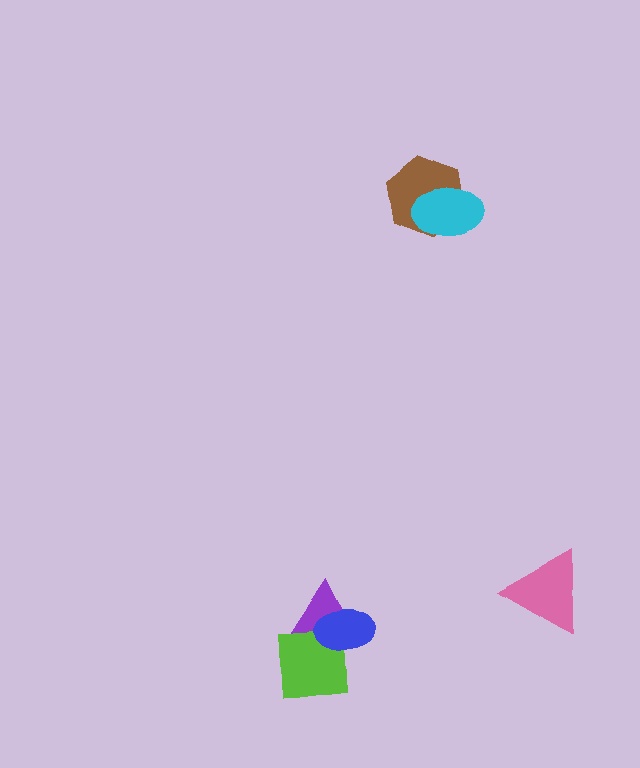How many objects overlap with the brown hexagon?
1 object overlaps with the brown hexagon.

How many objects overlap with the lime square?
2 objects overlap with the lime square.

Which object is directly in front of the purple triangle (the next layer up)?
The lime square is directly in front of the purple triangle.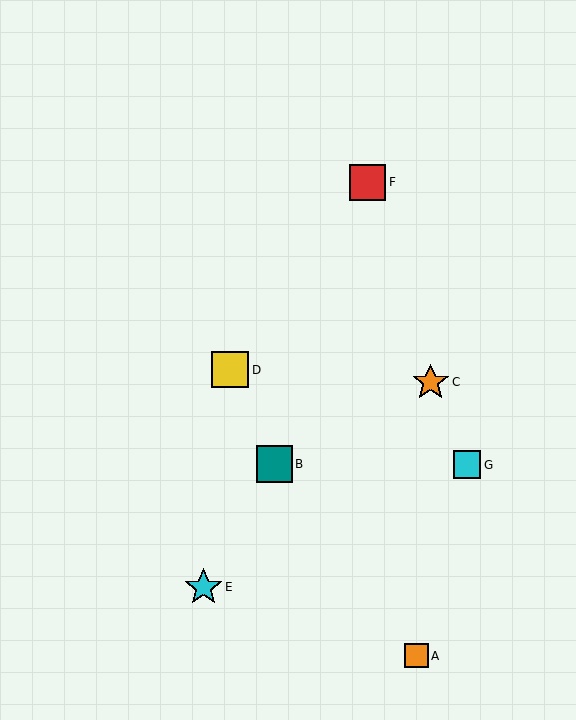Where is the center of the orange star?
The center of the orange star is at (431, 382).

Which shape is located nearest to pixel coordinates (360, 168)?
The red square (labeled F) at (368, 182) is nearest to that location.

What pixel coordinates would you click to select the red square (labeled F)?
Click at (368, 182) to select the red square F.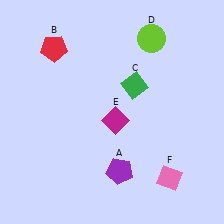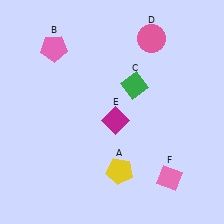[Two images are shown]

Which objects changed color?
A changed from purple to yellow. B changed from red to pink. D changed from lime to pink.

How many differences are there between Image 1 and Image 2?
There are 3 differences between the two images.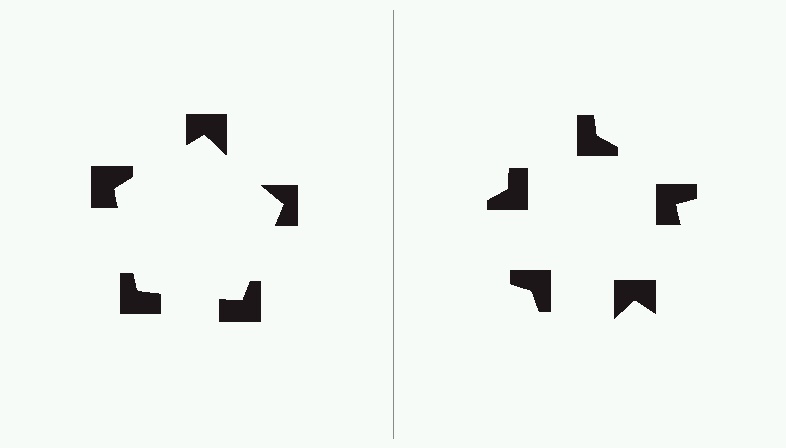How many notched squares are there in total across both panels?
10 — 5 on each side.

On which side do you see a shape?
An illusory pentagon appears on the left side. On the right side the wedge cuts are rotated, so no coherent shape forms.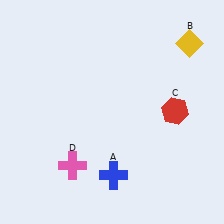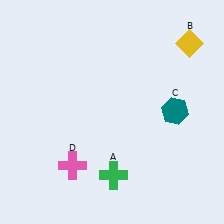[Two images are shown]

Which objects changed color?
A changed from blue to green. C changed from red to teal.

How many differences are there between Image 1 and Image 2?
There are 2 differences between the two images.